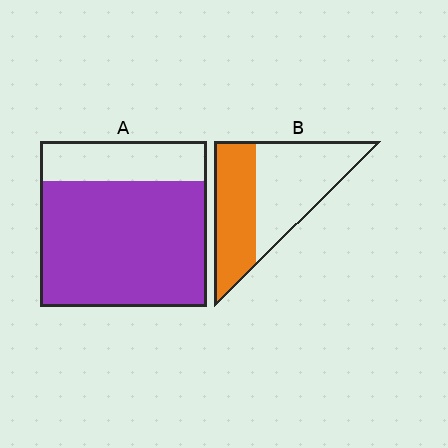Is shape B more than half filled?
No.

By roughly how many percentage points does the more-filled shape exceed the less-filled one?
By roughly 30 percentage points (A over B).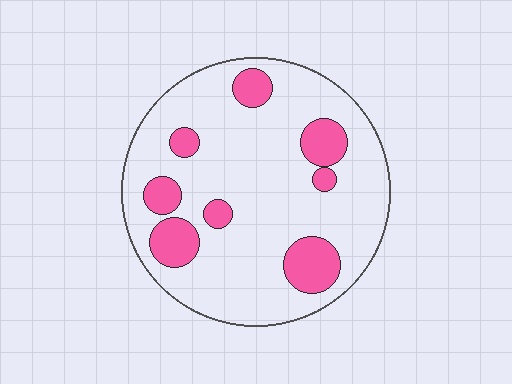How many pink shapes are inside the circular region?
8.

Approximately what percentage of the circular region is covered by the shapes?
Approximately 20%.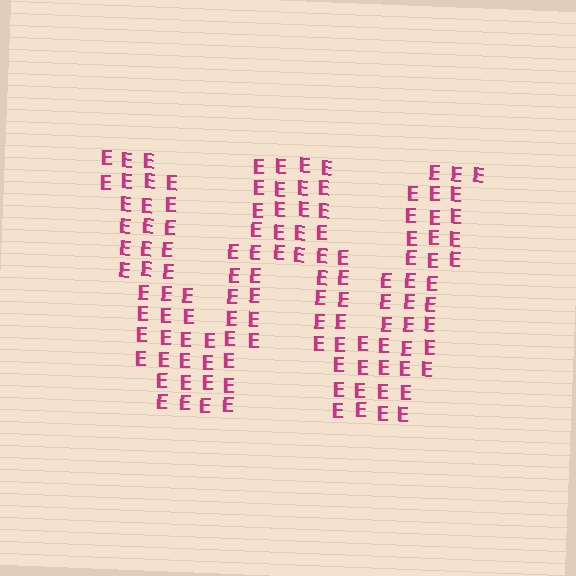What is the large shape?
The large shape is the letter W.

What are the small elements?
The small elements are letter E's.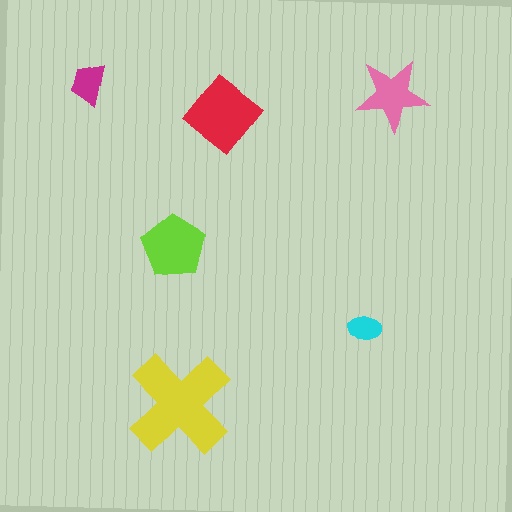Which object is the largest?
The yellow cross.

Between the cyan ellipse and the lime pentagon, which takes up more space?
The lime pentagon.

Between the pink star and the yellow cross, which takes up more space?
The yellow cross.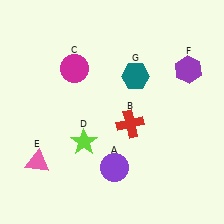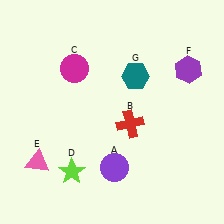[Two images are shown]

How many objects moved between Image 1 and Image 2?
1 object moved between the two images.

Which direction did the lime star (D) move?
The lime star (D) moved down.